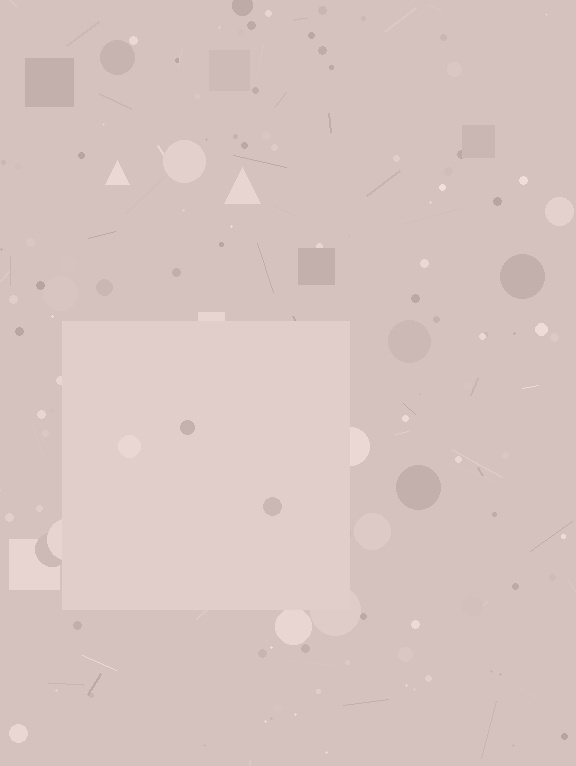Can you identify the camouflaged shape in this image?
The camouflaged shape is a square.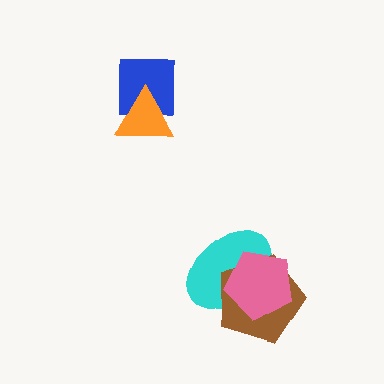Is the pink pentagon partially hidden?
No, no other shape covers it.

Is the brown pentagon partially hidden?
Yes, it is partially covered by another shape.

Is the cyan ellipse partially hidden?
Yes, it is partially covered by another shape.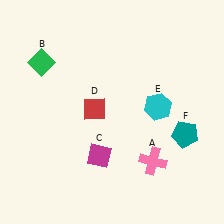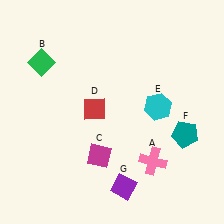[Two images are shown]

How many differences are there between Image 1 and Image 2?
There is 1 difference between the two images.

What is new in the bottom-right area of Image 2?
A purple diamond (G) was added in the bottom-right area of Image 2.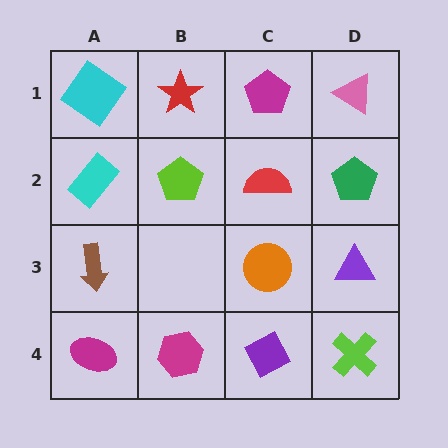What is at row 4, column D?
A lime cross.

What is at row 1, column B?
A red star.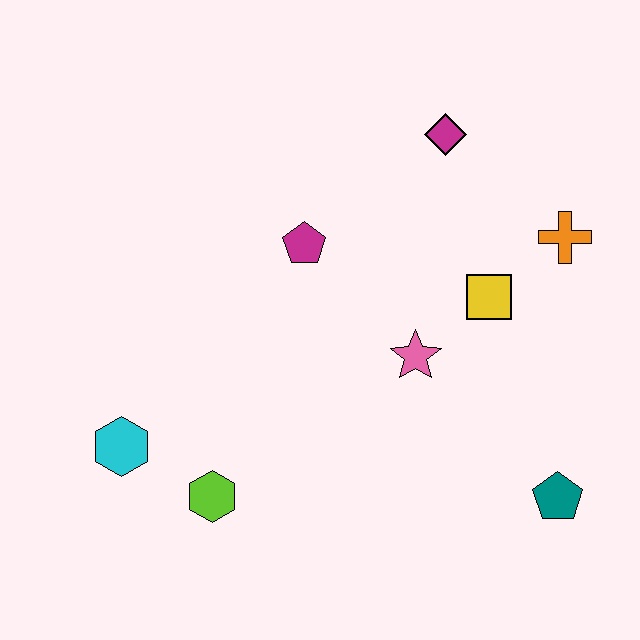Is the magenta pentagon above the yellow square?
Yes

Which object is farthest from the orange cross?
The cyan hexagon is farthest from the orange cross.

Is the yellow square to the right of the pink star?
Yes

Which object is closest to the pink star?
The yellow square is closest to the pink star.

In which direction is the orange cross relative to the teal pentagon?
The orange cross is above the teal pentagon.